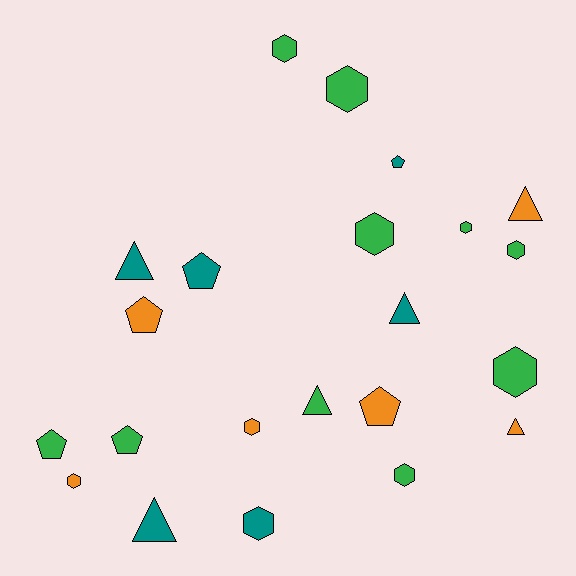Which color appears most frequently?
Green, with 10 objects.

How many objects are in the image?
There are 22 objects.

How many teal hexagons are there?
There is 1 teal hexagon.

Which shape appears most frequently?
Hexagon, with 10 objects.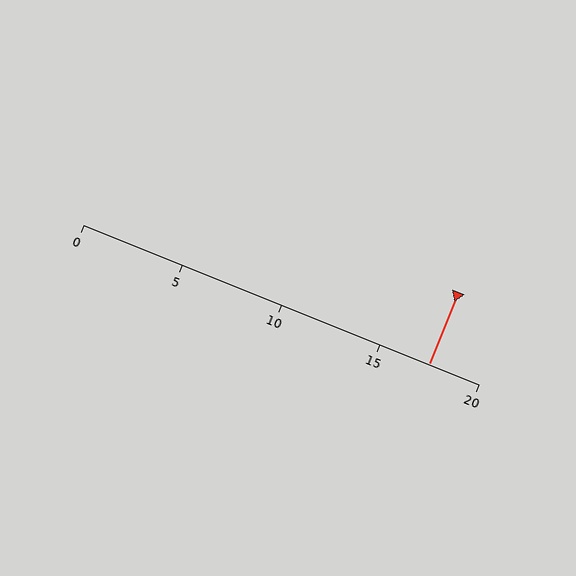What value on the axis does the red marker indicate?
The marker indicates approximately 17.5.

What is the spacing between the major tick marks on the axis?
The major ticks are spaced 5 apart.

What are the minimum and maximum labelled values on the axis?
The axis runs from 0 to 20.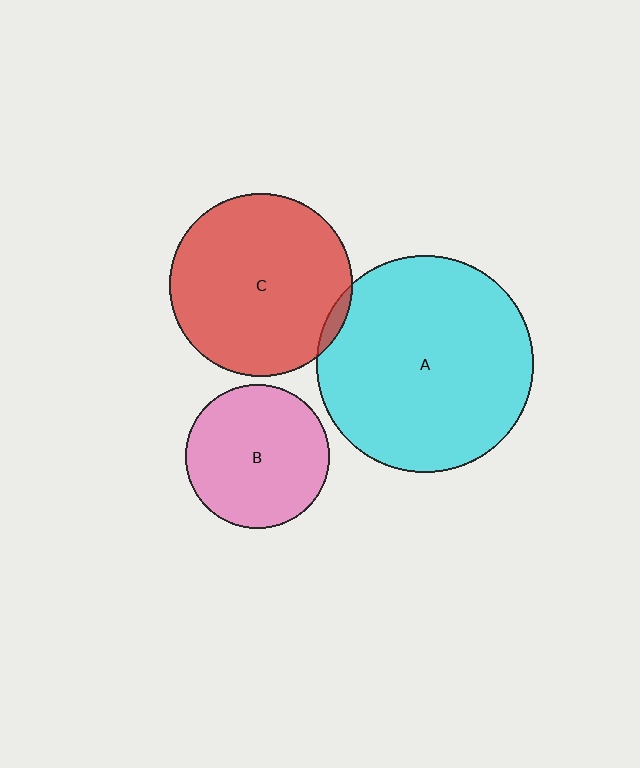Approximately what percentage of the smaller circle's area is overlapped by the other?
Approximately 5%.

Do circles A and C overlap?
Yes.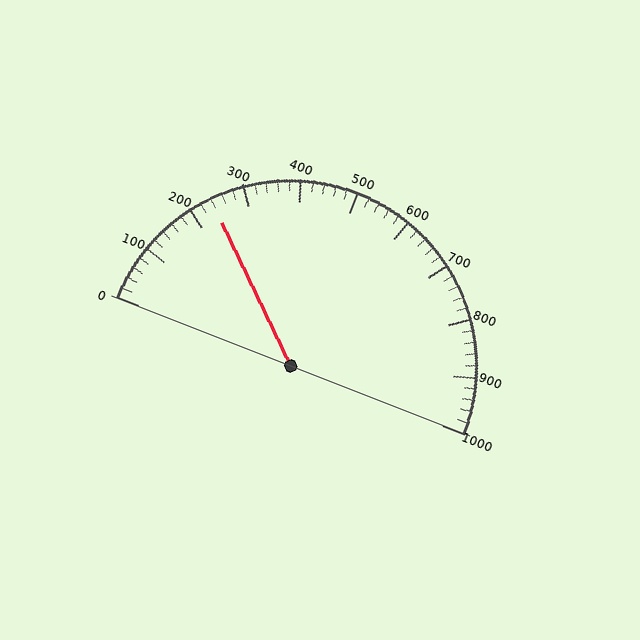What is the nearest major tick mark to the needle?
The nearest major tick mark is 200.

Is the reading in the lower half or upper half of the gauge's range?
The reading is in the lower half of the range (0 to 1000).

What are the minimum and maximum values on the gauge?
The gauge ranges from 0 to 1000.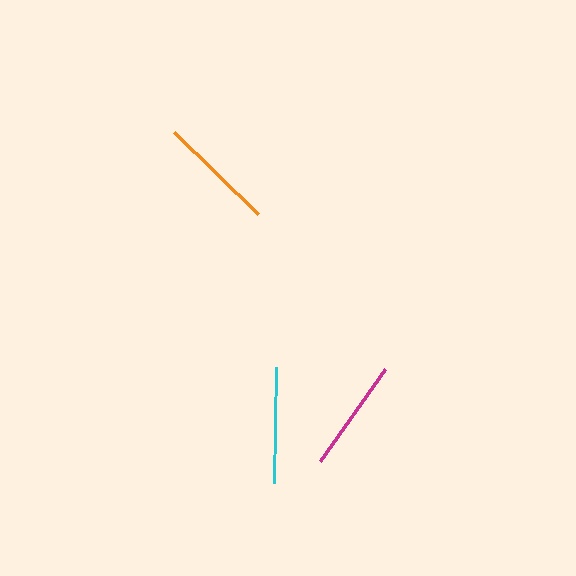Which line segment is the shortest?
The magenta line is the shortest at approximately 113 pixels.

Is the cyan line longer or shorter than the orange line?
The orange line is longer than the cyan line.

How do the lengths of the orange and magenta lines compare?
The orange and magenta lines are approximately the same length.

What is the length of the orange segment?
The orange segment is approximately 118 pixels long.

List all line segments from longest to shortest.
From longest to shortest: orange, cyan, magenta.